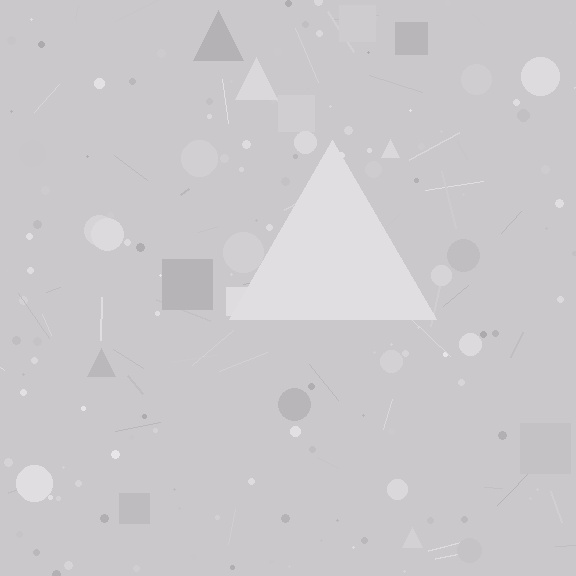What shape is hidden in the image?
A triangle is hidden in the image.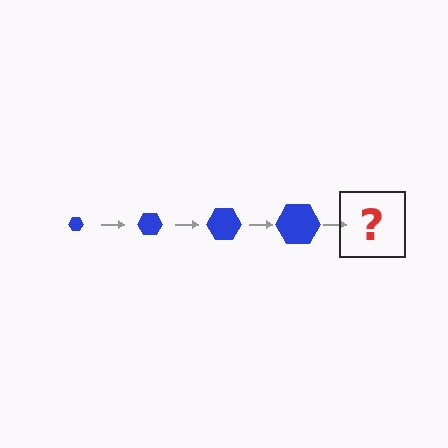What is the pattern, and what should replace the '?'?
The pattern is that the hexagon gets progressively larger each step. The '?' should be a blue hexagon, larger than the previous one.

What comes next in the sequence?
The next element should be a blue hexagon, larger than the previous one.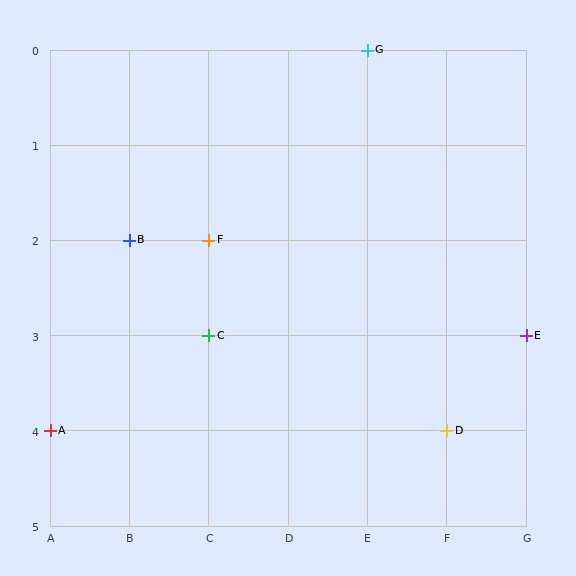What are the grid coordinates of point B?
Point B is at grid coordinates (B, 2).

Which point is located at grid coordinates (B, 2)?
Point B is at (B, 2).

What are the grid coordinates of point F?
Point F is at grid coordinates (C, 2).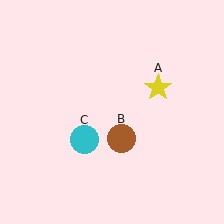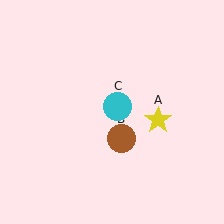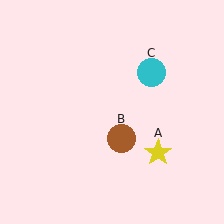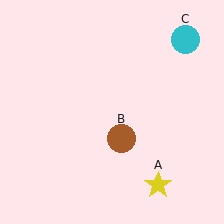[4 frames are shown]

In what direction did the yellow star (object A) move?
The yellow star (object A) moved down.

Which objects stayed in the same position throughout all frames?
Brown circle (object B) remained stationary.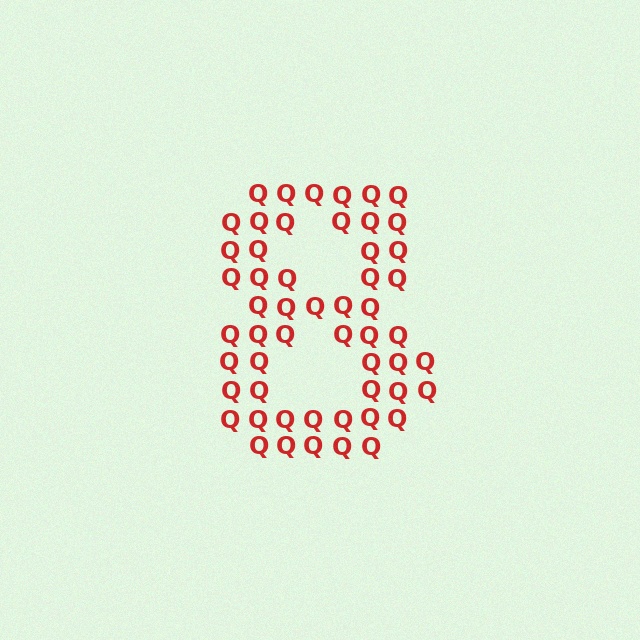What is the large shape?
The large shape is the digit 8.